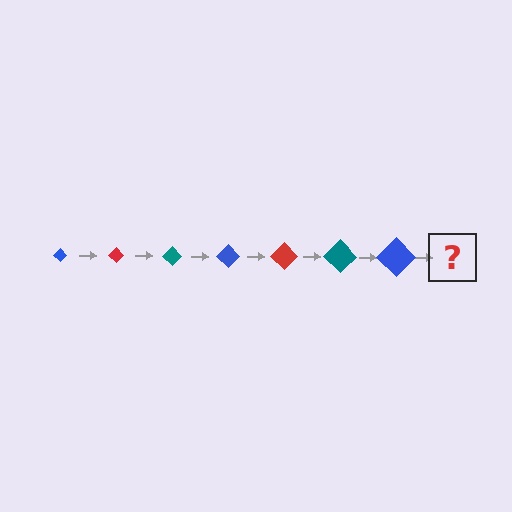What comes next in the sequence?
The next element should be a red diamond, larger than the previous one.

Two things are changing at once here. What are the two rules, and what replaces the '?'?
The two rules are that the diamond grows larger each step and the color cycles through blue, red, and teal. The '?' should be a red diamond, larger than the previous one.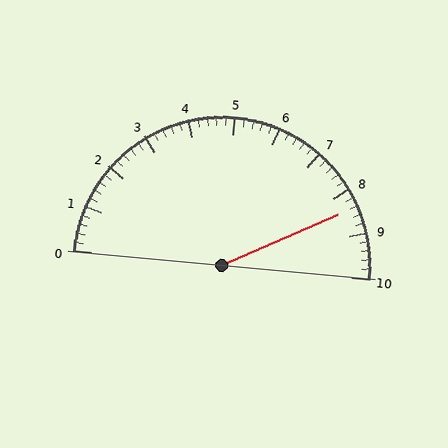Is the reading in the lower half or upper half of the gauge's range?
The reading is in the upper half of the range (0 to 10).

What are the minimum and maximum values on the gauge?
The gauge ranges from 0 to 10.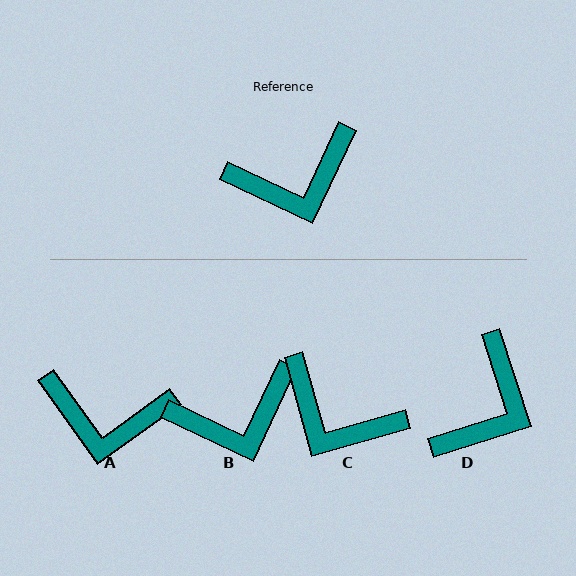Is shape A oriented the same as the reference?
No, it is off by about 29 degrees.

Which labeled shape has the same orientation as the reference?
B.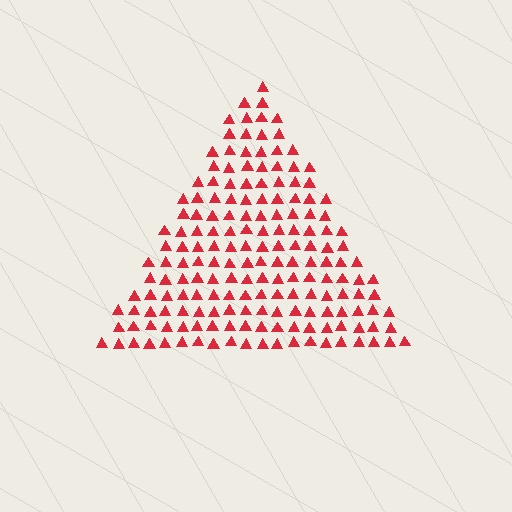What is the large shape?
The large shape is a triangle.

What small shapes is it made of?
It is made of small triangles.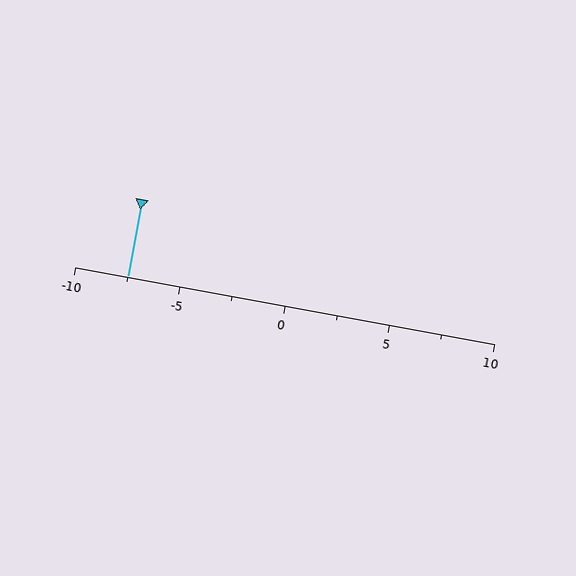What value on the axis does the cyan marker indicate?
The marker indicates approximately -7.5.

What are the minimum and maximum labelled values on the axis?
The axis runs from -10 to 10.